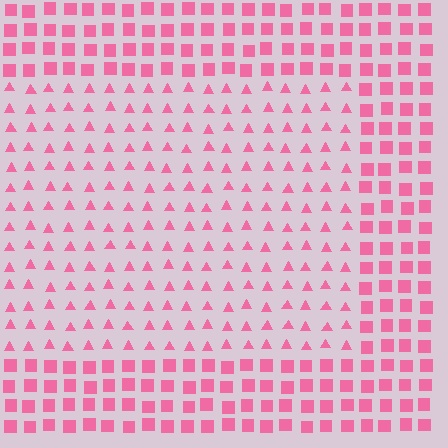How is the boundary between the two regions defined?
The boundary is defined by a change in element shape: triangles inside vs. squares outside. All elements share the same color and spacing.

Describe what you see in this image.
The image is filled with small pink elements arranged in a uniform grid. A rectangle-shaped region contains triangles, while the surrounding area contains squares. The boundary is defined purely by the change in element shape.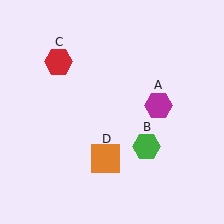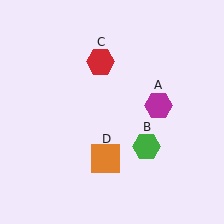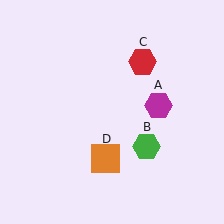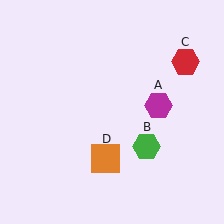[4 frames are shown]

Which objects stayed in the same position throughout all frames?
Magenta hexagon (object A) and green hexagon (object B) and orange square (object D) remained stationary.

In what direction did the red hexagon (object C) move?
The red hexagon (object C) moved right.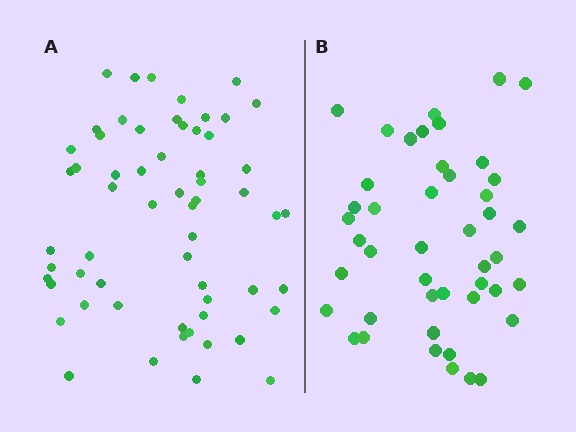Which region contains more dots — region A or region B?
Region A (the left region) has more dots.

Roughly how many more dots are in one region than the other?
Region A has approximately 15 more dots than region B.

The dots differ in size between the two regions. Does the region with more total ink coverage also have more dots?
No. Region B has more total ink coverage because its dots are larger, but region A actually contains more individual dots. Total area can be misleading — the number of items is what matters here.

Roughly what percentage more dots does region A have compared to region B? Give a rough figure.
About 35% more.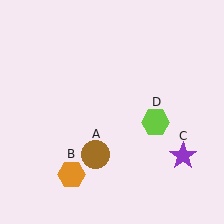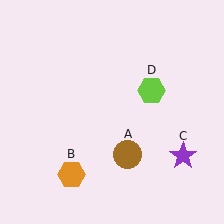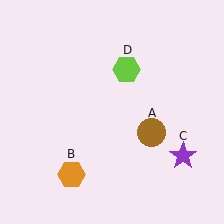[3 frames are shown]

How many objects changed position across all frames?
2 objects changed position: brown circle (object A), lime hexagon (object D).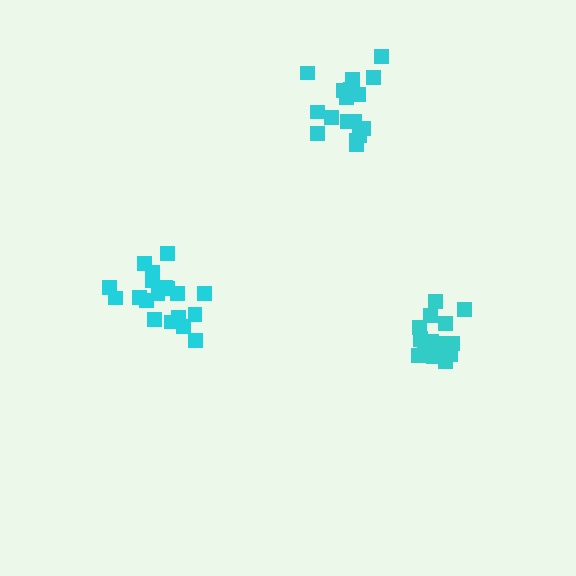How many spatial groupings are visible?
There are 3 spatial groupings.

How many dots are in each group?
Group 1: 20 dots, Group 2: 17 dots, Group 3: 19 dots (56 total).